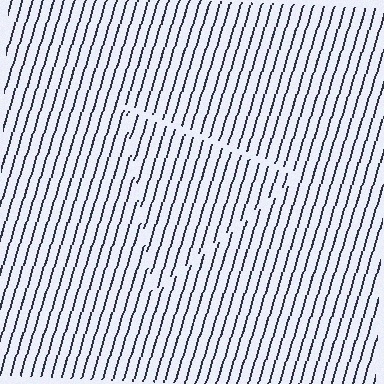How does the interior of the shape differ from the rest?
The interior of the shape contains the same grating, shifted by half a period — the contour is defined by the phase discontinuity where line-ends from the inner and outer gratings abut.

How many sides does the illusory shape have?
3 sides — the line-ends trace a triangle.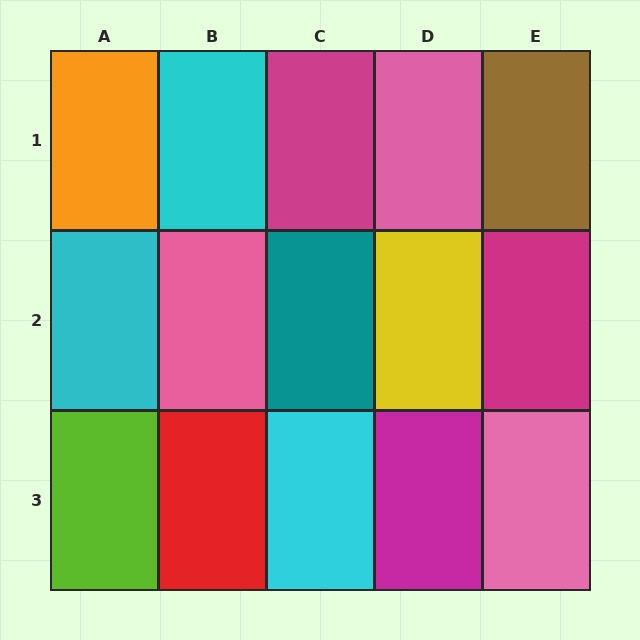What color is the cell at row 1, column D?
Pink.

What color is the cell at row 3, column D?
Magenta.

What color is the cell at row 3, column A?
Lime.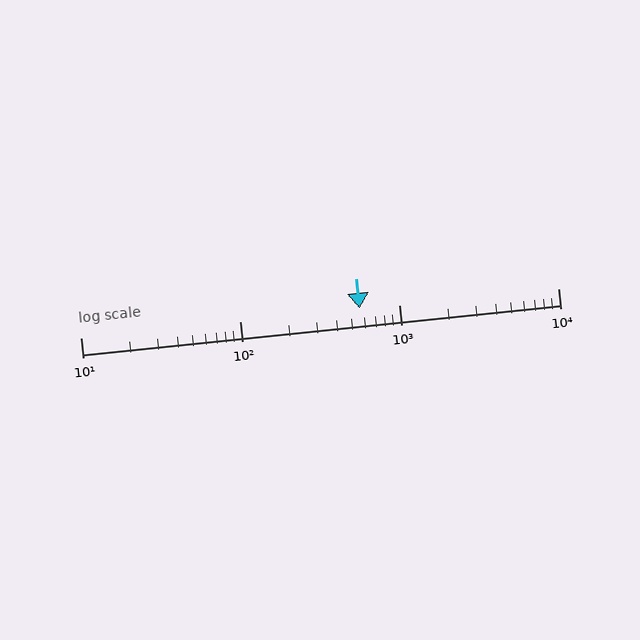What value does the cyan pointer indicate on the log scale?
The pointer indicates approximately 570.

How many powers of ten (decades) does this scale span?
The scale spans 3 decades, from 10 to 10000.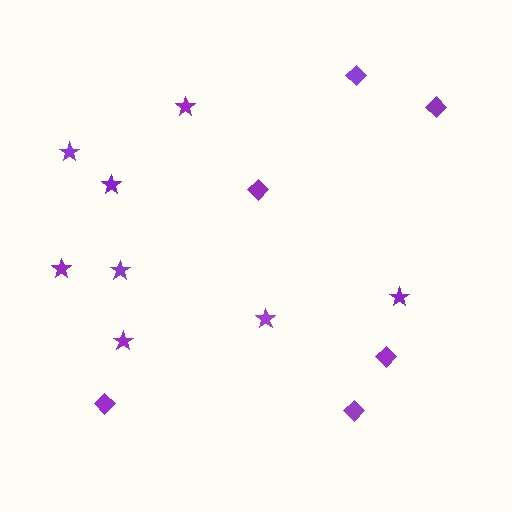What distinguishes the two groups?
There are 2 groups: one group of diamonds (6) and one group of stars (8).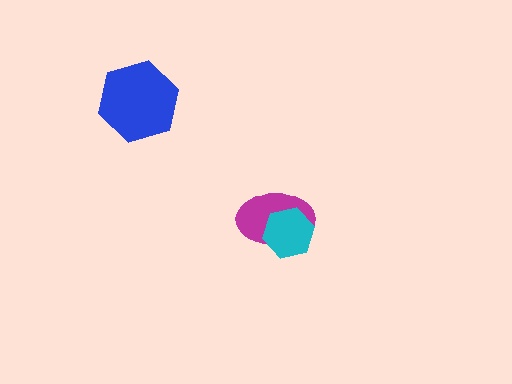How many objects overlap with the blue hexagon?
0 objects overlap with the blue hexagon.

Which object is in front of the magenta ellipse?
The cyan hexagon is in front of the magenta ellipse.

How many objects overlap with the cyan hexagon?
1 object overlaps with the cyan hexagon.